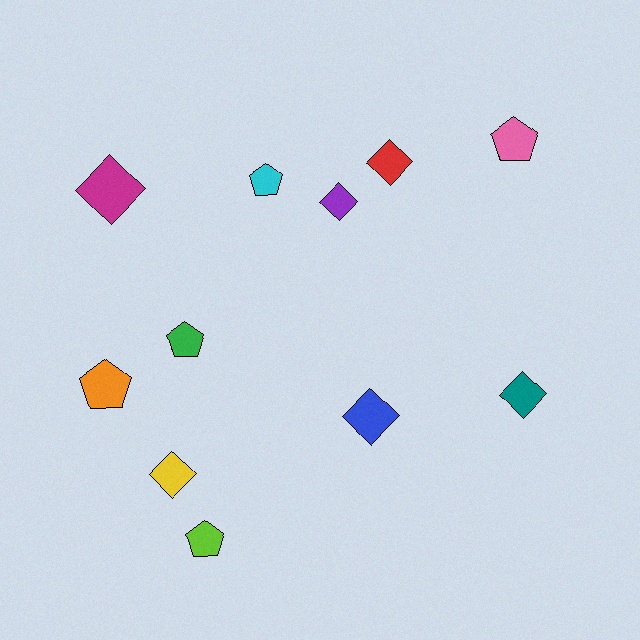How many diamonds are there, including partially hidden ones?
There are 6 diamonds.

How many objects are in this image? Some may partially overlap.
There are 11 objects.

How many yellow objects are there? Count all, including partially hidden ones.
There is 1 yellow object.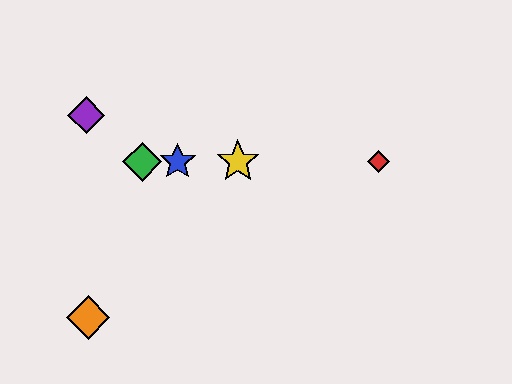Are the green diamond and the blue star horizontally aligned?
Yes, both are at y≈162.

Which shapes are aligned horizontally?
The red diamond, the blue star, the green diamond, the yellow star are aligned horizontally.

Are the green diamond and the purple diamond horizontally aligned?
No, the green diamond is at y≈162 and the purple diamond is at y≈115.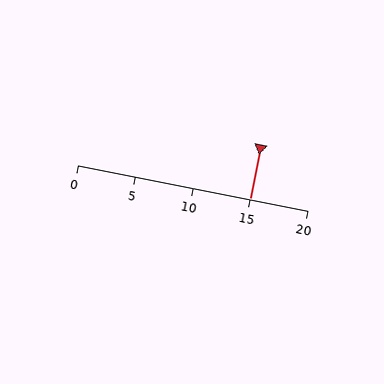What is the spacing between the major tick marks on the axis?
The major ticks are spaced 5 apart.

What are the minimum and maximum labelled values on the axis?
The axis runs from 0 to 20.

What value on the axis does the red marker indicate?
The marker indicates approximately 15.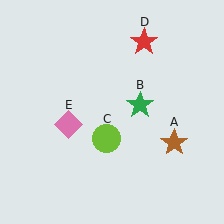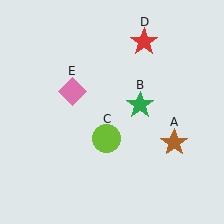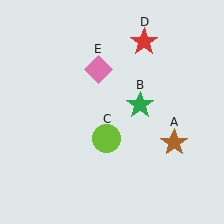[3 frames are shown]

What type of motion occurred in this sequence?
The pink diamond (object E) rotated clockwise around the center of the scene.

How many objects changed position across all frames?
1 object changed position: pink diamond (object E).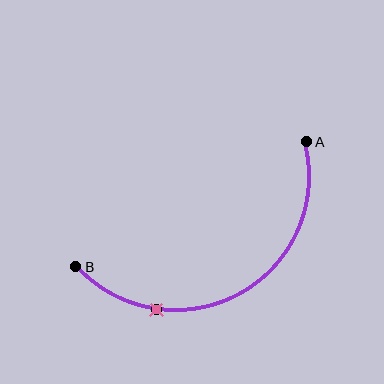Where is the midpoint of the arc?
The arc midpoint is the point on the curve farthest from the straight line joining A and B. It sits below that line.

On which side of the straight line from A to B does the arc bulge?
The arc bulges below the straight line connecting A and B.